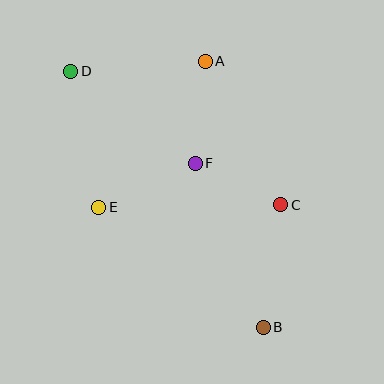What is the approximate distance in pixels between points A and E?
The distance between A and E is approximately 181 pixels.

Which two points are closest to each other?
Points C and F are closest to each other.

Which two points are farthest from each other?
Points B and D are farthest from each other.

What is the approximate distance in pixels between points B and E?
The distance between B and E is approximately 204 pixels.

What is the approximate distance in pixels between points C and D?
The distance between C and D is approximately 249 pixels.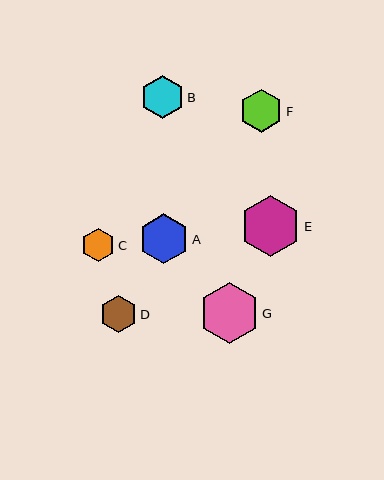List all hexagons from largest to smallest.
From largest to smallest: G, E, A, F, B, D, C.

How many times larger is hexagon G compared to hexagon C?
Hexagon G is approximately 1.8 times the size of hexagon C.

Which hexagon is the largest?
Hexagon G is the largest with a size of approximately 60 pixels.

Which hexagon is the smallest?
Hexagon C is the smallest with a size of approximately 34 pixels.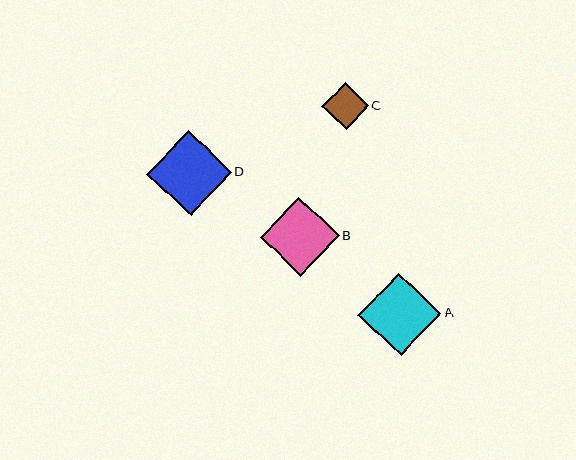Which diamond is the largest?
Diamond D is the largest with a size of approximately 85 pixels.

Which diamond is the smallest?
Diamond C is the smallest with a size of approximately 47 pixels.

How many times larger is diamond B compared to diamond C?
Diamond B is approximately 1.7 times the size of diamond C.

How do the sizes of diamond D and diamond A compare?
Diamond D and diamond A are approximately the same size.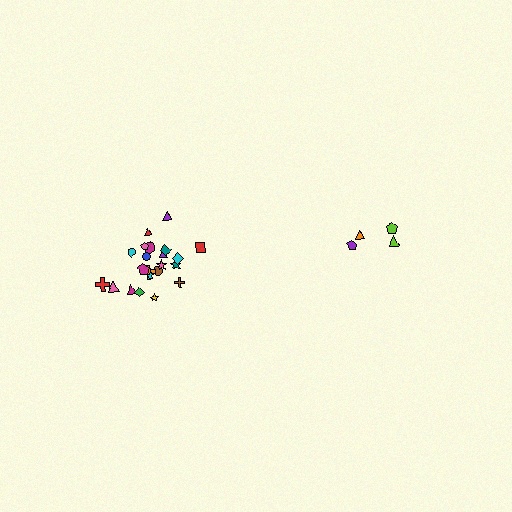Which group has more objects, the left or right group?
The left group.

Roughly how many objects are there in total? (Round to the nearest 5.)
Roughly 25 objects in total.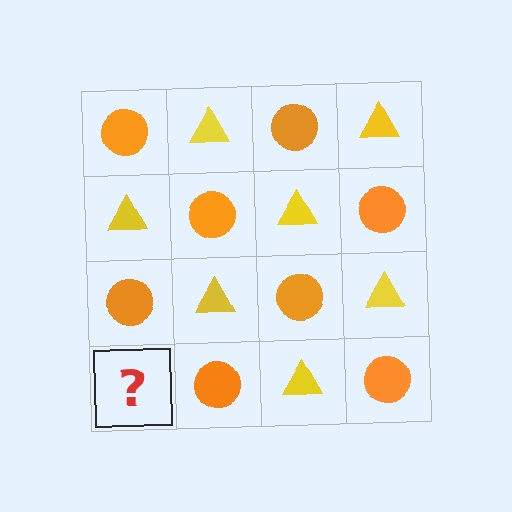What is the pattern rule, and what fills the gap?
The rule is that it alternates orange circle and yellow triangle in a checkerboard pattern. The gap should be filled with a yellow triangle.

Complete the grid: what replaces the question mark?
The question mark should be replaced with a yellow triangle.